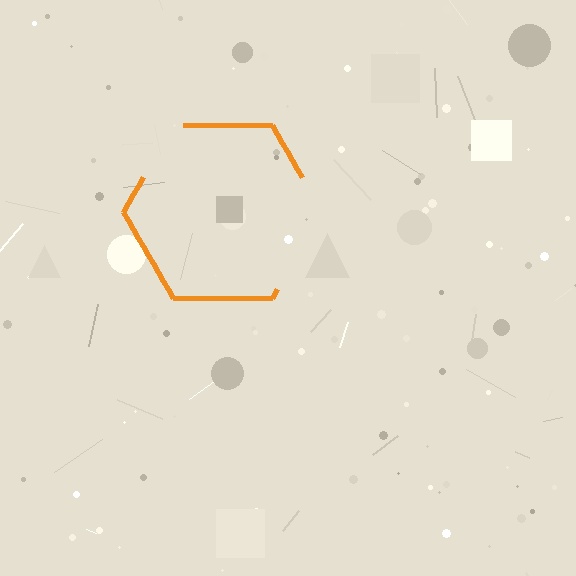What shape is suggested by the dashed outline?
The dashed outline suggests a hexagon.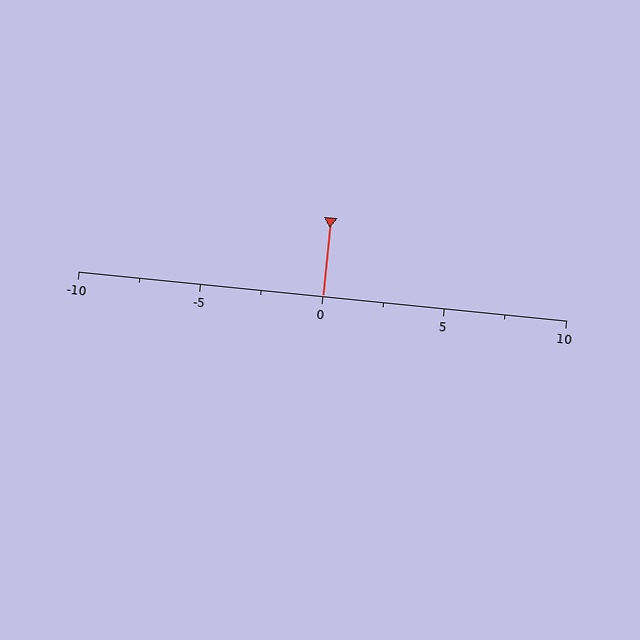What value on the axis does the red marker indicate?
The marker indicates approximately 0.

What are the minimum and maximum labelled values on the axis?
The axis runs from -10 to 10.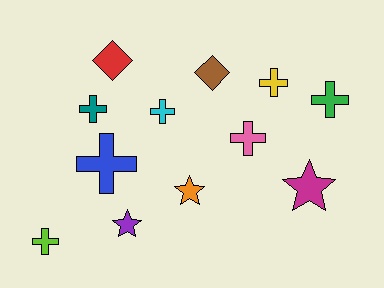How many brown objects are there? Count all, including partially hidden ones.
There is 1 brown object.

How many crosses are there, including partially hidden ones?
There are 7 crosses.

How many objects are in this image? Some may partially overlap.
There are 12 objects.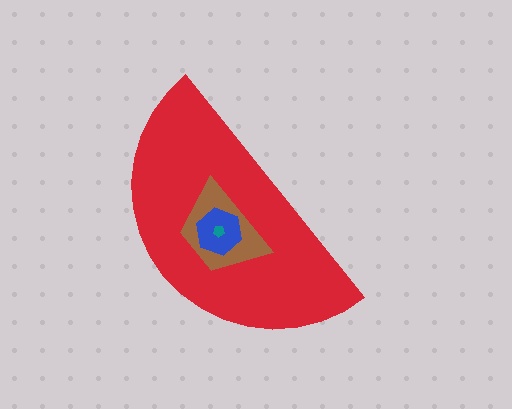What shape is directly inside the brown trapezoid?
The blue hexagon.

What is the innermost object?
The teal pentagon.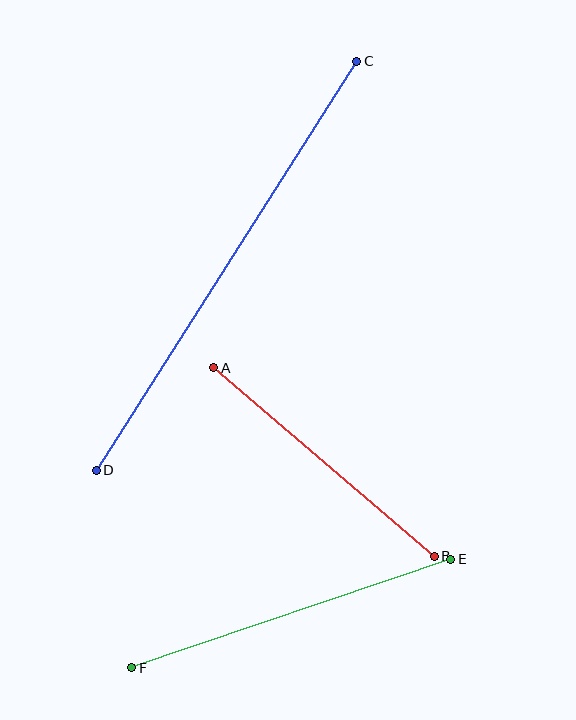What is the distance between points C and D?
The distance is approximately 485 pixels.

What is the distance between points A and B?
The distance is approximately 290 pixels.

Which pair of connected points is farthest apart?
Points C and D are farthest apart.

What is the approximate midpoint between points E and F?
The midpoint is at approximately (291, 613) pixels.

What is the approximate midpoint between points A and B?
The midpoint is at approximately (324, 462) pixels.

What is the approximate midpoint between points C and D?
The midpoint is at approximately (227, 266) pixels.